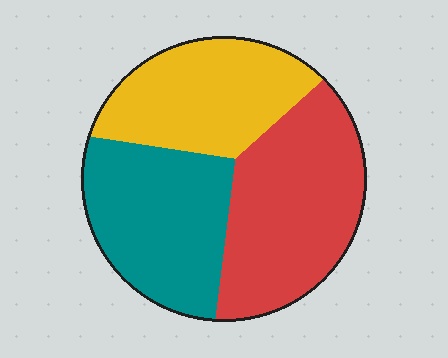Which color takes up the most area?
Red, at roughly 40%.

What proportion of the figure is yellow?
Yellow covers roughly 30% of the figure.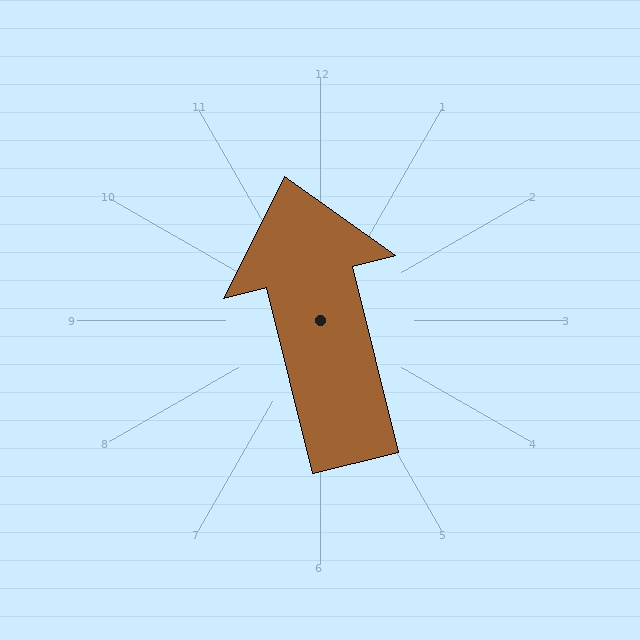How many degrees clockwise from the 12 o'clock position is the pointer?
Approximately 346 degrees.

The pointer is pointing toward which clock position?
Roughly 12 o'clock.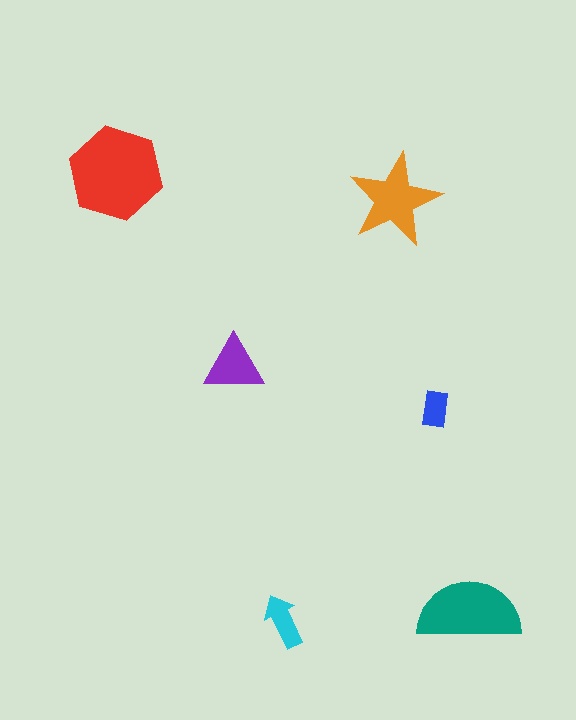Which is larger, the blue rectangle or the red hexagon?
The red hexagon.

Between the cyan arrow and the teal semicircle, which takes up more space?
The teal semicircle.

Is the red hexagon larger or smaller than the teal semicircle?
Larger.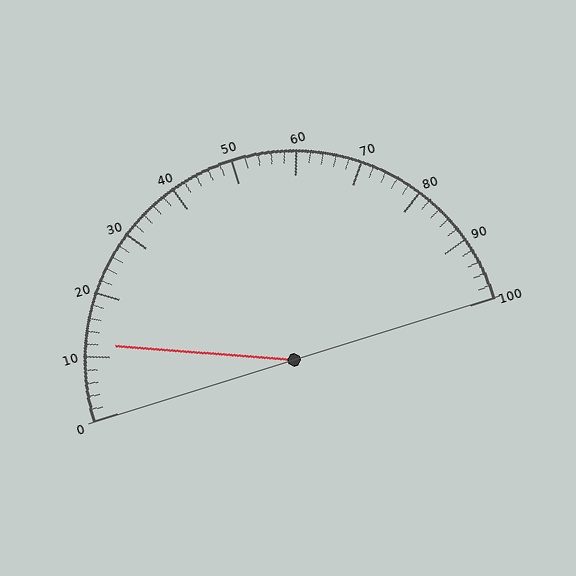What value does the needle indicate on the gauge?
The needle indicates approximately 12.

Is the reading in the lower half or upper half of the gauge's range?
The reading is in the lower half of the range (0 to 100).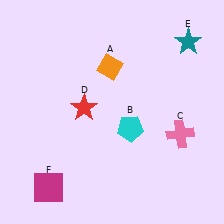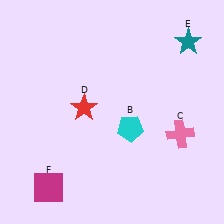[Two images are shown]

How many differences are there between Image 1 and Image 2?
There is 1 difference between the two images.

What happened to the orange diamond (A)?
The orange diamond (A) was removed in Image 2. It was in the top-left area of Image 1.